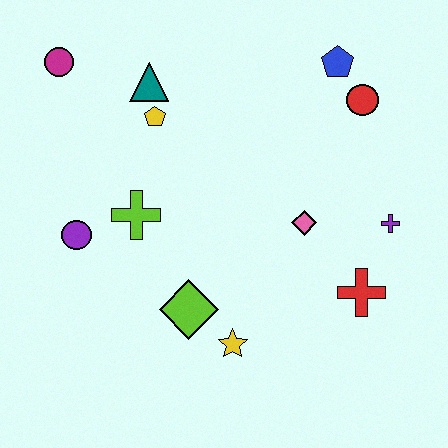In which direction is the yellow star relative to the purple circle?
The yellow star is to the right of the purple circle.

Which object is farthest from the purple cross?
The magenta circle is farthest from the purple cross.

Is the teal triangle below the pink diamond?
No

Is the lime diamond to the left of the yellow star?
Yes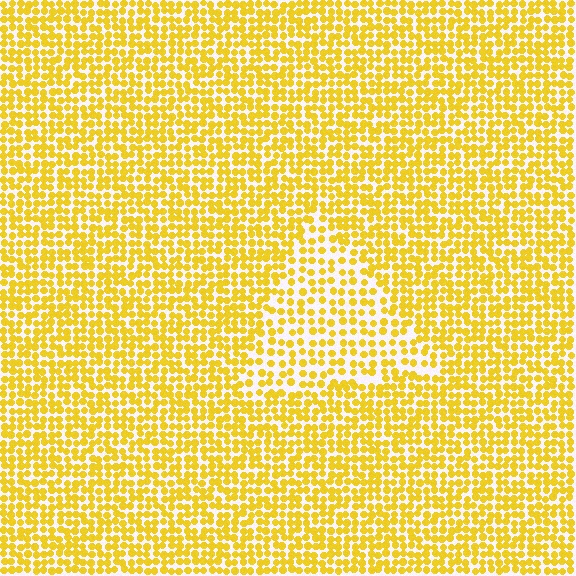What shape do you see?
I see a triangle.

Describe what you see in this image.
The image contains small yellow elements arranged at two different densities. A triangle-shaped region is visible where the elements are less densely packed than the surrounding area.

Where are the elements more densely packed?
The elements are more densely packed outside the triangle boundary.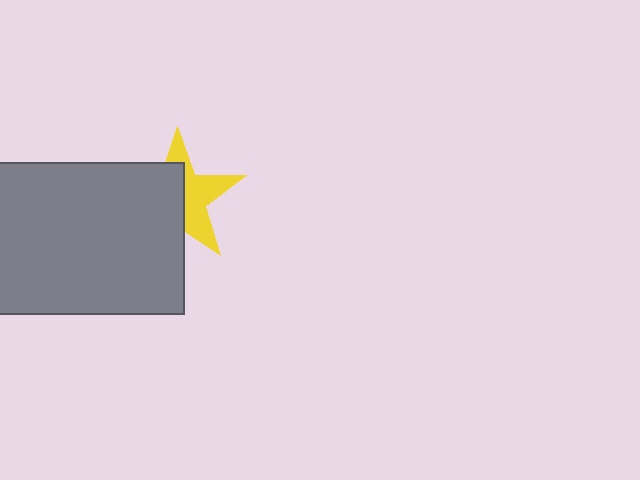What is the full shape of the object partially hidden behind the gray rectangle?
The partially hidden object is a yellow star.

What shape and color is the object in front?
The object in front is a gray rectangle.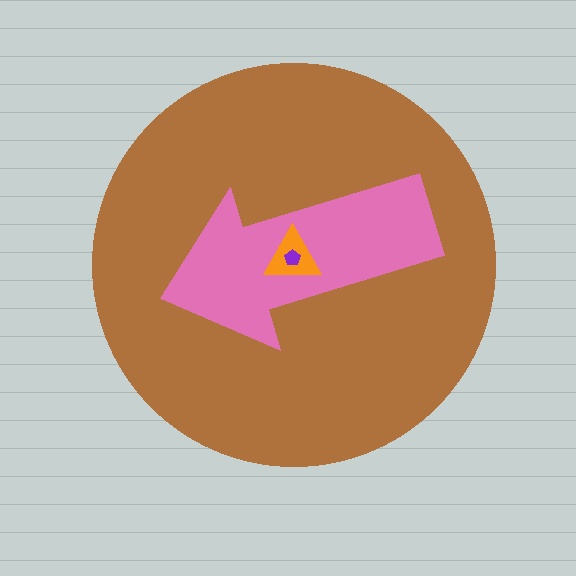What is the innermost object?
The purple pentagon.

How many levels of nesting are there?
4.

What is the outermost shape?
The brown circle.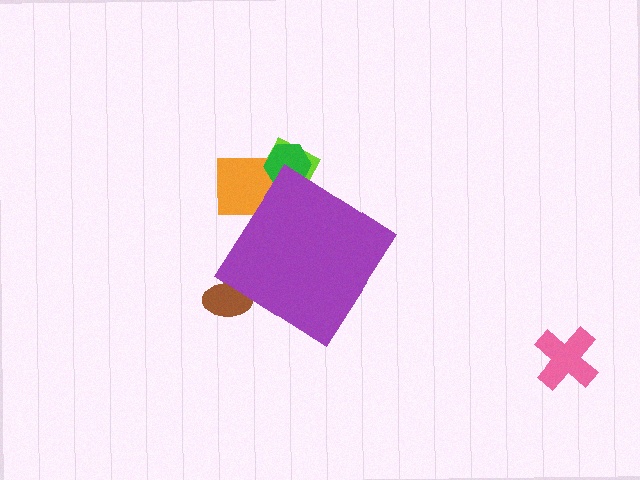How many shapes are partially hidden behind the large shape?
4 shapes are partially hidden.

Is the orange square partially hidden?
Yes, the orange square is partially hidden behind the purple diamond.